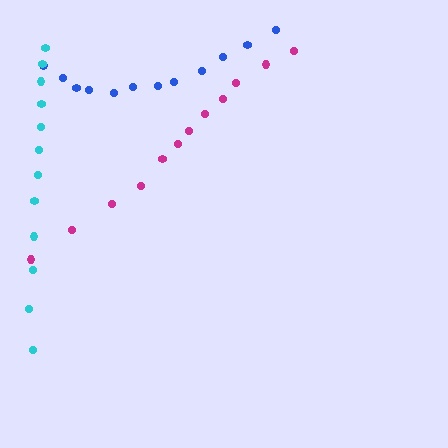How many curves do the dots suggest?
There are 3 distinct paths.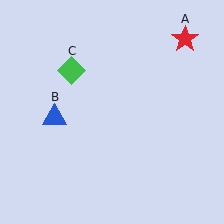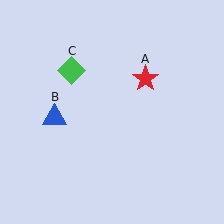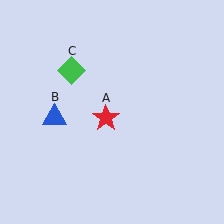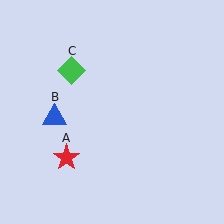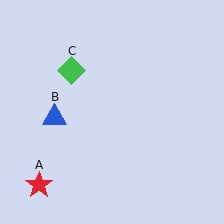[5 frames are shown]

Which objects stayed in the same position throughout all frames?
Blue triangle (object B) and green diamond (object C) remained stationary.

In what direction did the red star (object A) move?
The red star (object A) moved down and to the left.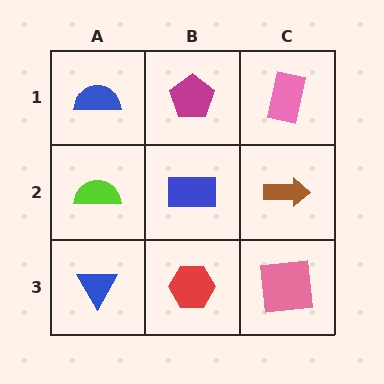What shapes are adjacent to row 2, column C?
A pink rectangle (row 1, column C), a pink square (row 3, column C), a blue rectangle (row 2, column B).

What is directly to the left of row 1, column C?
A magenta pentagon.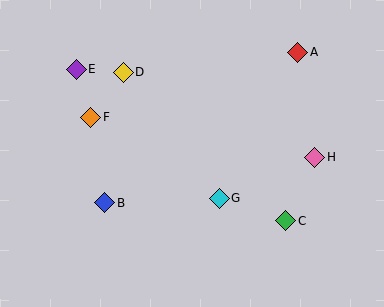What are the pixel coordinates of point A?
Point A is at (298, 52).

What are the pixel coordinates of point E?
Point E is at (76, 69).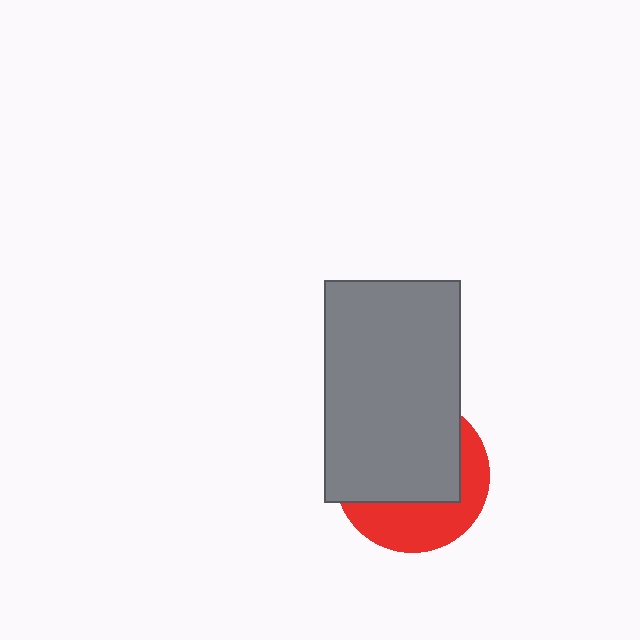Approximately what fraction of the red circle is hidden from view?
Roughly 62% of the red circle is hidden behind the gray rectangle.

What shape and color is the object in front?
The object in front is a gray rectangle.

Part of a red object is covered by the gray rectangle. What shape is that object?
It is a circle.